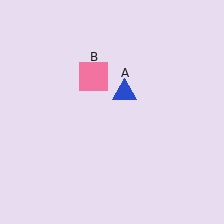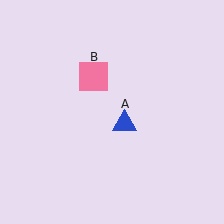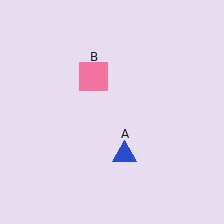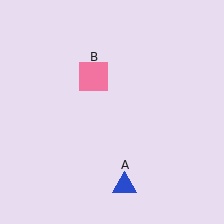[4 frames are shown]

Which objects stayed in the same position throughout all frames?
Pink square (object B) remained stationary.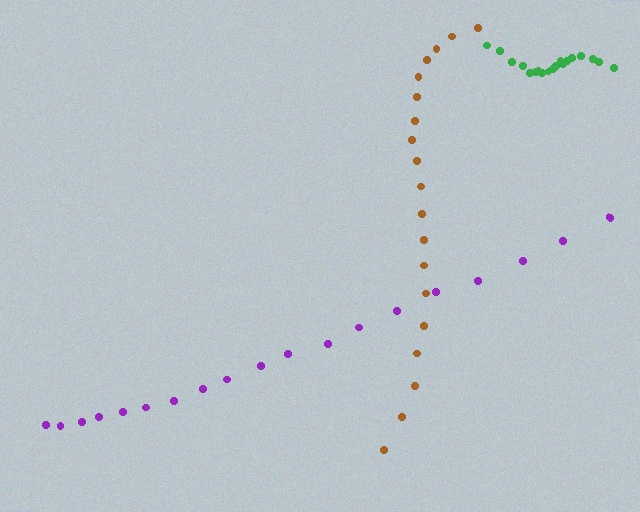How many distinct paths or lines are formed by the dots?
There are 3 distinct paths.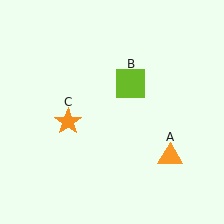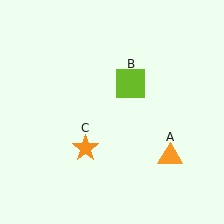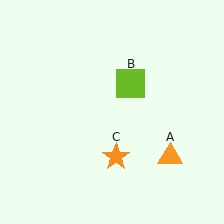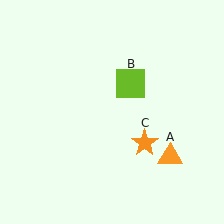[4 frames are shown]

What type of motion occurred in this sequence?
The orange star (object C) rotated counterclockwise around the center of the scene.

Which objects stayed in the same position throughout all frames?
Orange triangle (object A) and lime square (object B) remained stationary.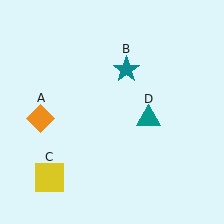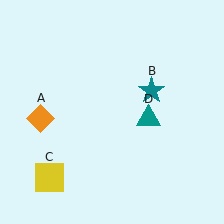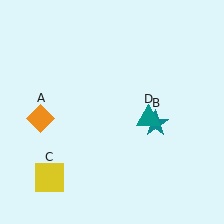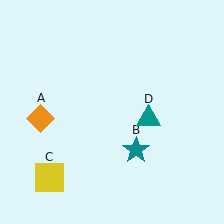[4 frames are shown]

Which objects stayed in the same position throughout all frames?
Orange diamond (object A) and yellow square (object C) and teal triangle (object D) remained stationary.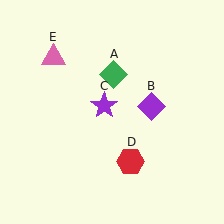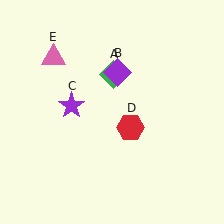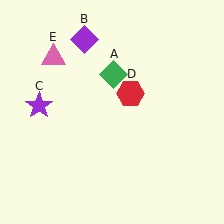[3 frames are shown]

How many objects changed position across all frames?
3 objects changed position: purple diamond (object B), purple star (object C), red hexagon (object D).